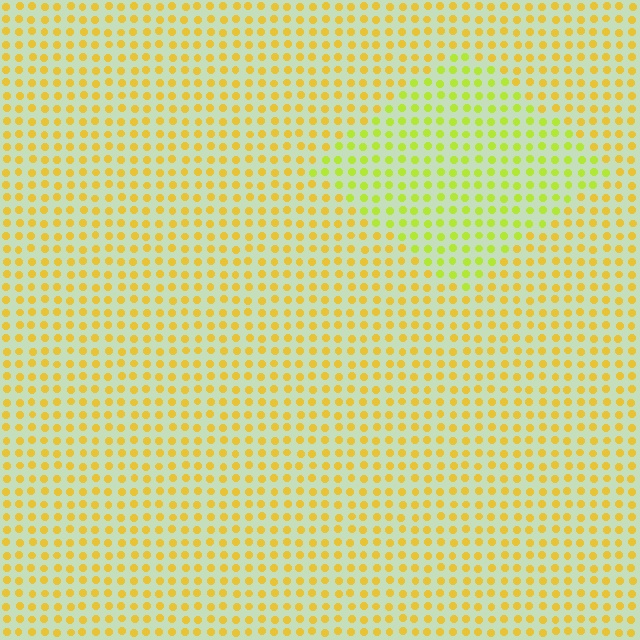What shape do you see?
I see a diamond.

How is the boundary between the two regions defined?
The boundary is defined purely by a slight shift in hue (about 31 degrees). Spacing, size, and orientation are identical on both sides.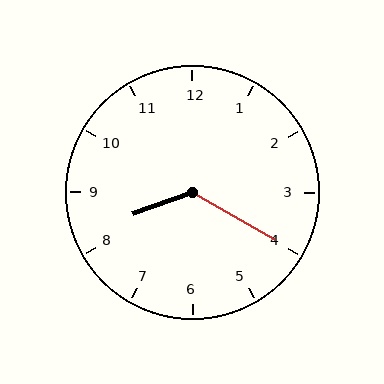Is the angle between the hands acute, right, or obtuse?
It is obtuse.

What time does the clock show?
8:20.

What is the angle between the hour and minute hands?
Approximately 130 degrees.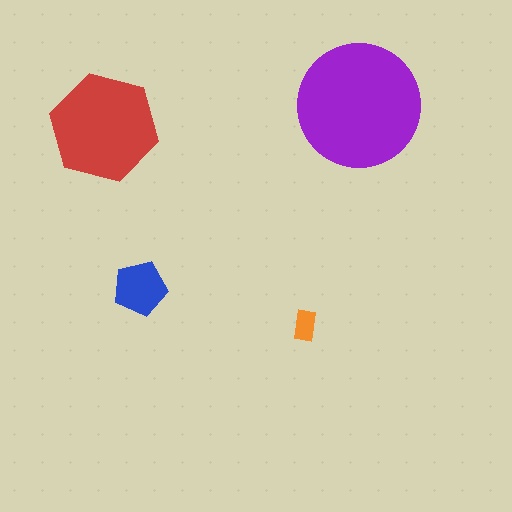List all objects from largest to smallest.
The purple circle, the red hexagon, the blue pentagon, the orange rectangle.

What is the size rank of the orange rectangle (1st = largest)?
4th.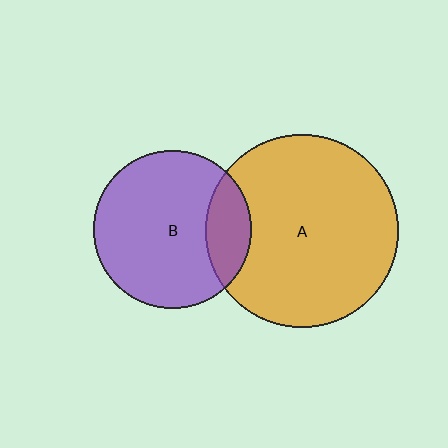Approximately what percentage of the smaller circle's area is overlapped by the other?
Approximately 20%.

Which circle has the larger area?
Circle A (orange).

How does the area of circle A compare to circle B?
Approximately 1.5 times.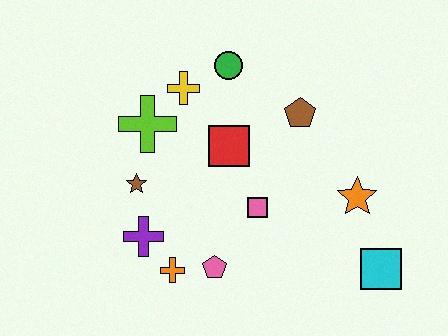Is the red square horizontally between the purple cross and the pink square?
Yes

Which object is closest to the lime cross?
The yellow cross is closest to the lime cross.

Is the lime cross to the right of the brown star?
Yes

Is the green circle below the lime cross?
No